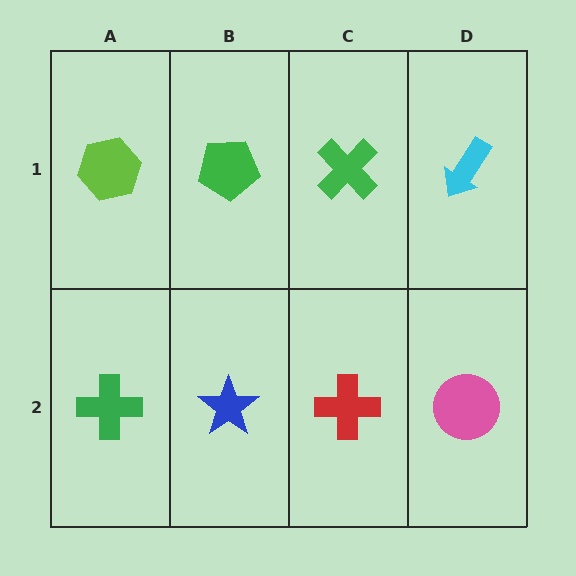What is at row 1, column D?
A cyan arrow.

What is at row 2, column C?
A red cross.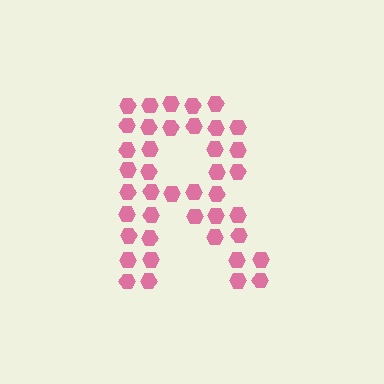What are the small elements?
The small elements are hexagons.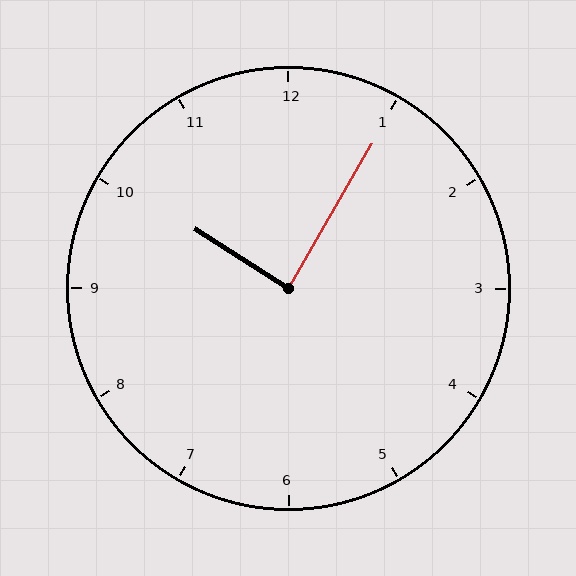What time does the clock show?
10:05.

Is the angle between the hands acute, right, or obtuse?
It is right.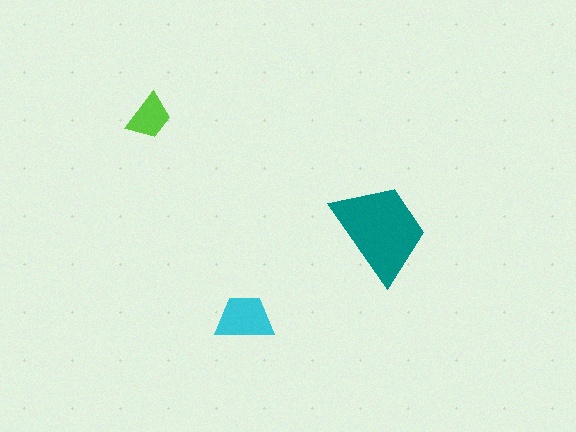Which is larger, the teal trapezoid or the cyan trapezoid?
The teal one.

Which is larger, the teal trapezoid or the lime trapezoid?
The teal one.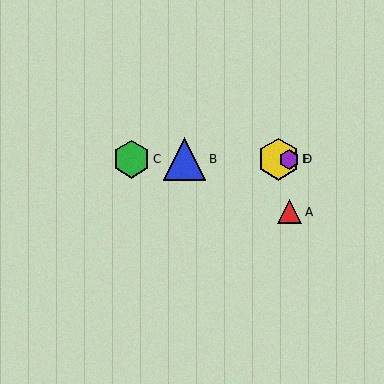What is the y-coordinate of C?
Object C is at y≈159.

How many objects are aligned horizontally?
4 objects (B, C, D, E) are aligned horizontally.